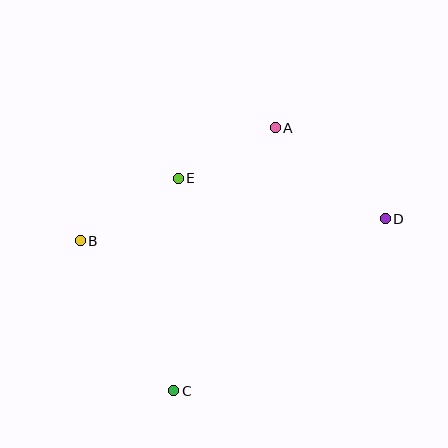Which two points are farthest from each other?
Points B and D are farthest from each other.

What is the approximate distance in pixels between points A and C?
The distance between A and C is approximately 282 pixels.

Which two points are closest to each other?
Points A and E are closest to each other.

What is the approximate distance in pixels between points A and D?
The distance between A and D is approximately 143 pixels.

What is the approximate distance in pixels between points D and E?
The distance between D and E is approximately 211 pixels.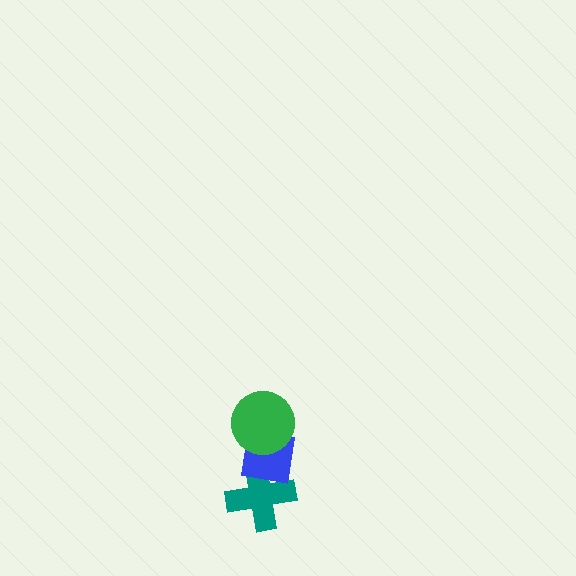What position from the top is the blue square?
The blue square is 2nd from the top.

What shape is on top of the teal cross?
The blue square is on top of the teal cross.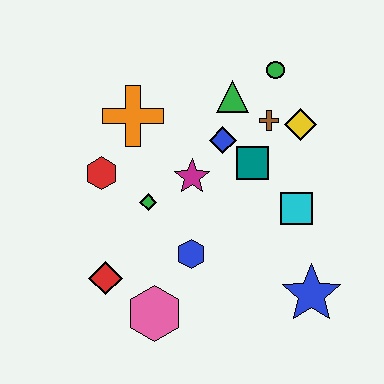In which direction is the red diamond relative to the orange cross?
The red diamond is below the orange cross.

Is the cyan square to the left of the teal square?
No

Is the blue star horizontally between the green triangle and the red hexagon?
No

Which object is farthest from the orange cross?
The blue star is farthest from the orange cross.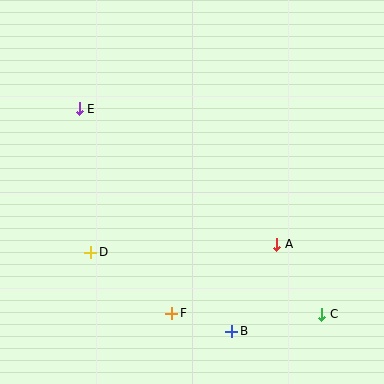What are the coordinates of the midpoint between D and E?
The midpoint between D and E is at (85, 181).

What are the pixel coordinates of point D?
Point D is at (91, 252).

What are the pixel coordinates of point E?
Point E is at (79, 109).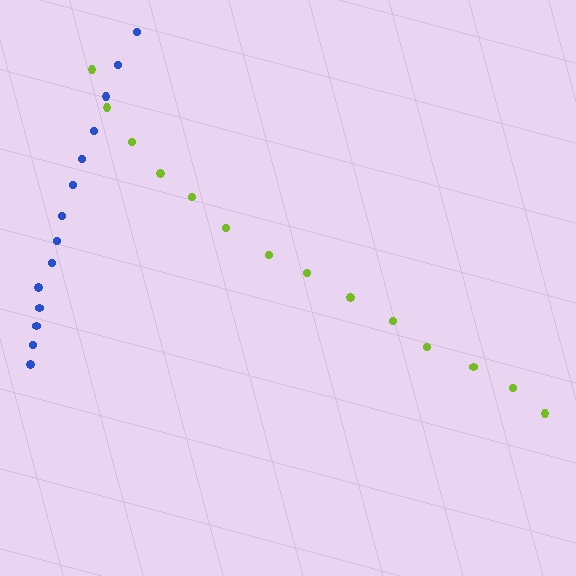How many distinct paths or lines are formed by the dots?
There are 2 distinct paths.